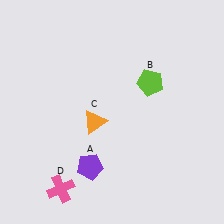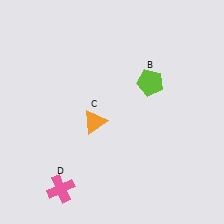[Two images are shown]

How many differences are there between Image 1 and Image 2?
There is 1 difference between the two images.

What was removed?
The purple pentagon (A) was removed in Image 2.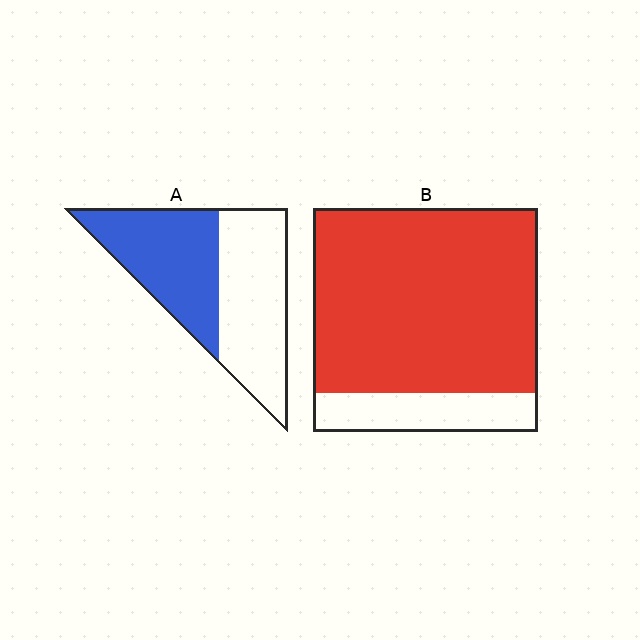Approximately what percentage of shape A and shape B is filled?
A is approximately 50% and B is approximately 85%.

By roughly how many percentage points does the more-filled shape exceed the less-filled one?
By roughly 35 percentage points (B over A).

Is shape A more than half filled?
Roughly half.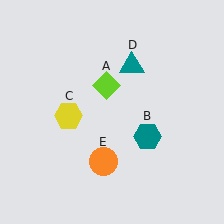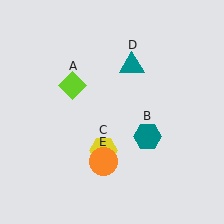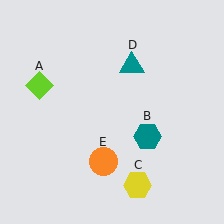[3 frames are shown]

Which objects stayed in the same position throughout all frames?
Teal hexagon (object B) and teal triangle (object D) and orange circle (object E) remained stationary.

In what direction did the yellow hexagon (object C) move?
The yellow hexagon (object C) moved down and to the right.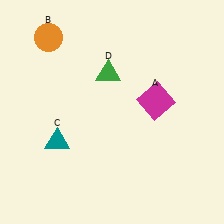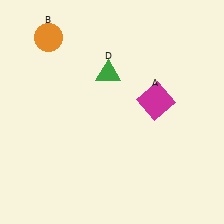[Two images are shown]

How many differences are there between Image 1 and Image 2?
There is 1 difference between the two images.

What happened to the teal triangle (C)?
The teal triangle (C) was removed in Image 2. It was in the bottom-left area of Image 1.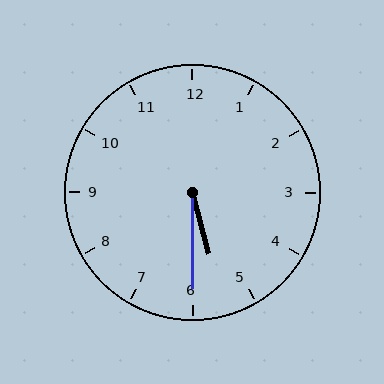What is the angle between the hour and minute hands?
Approximately 15 degrees.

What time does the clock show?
5:30.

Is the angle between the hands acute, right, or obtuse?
It is acute.